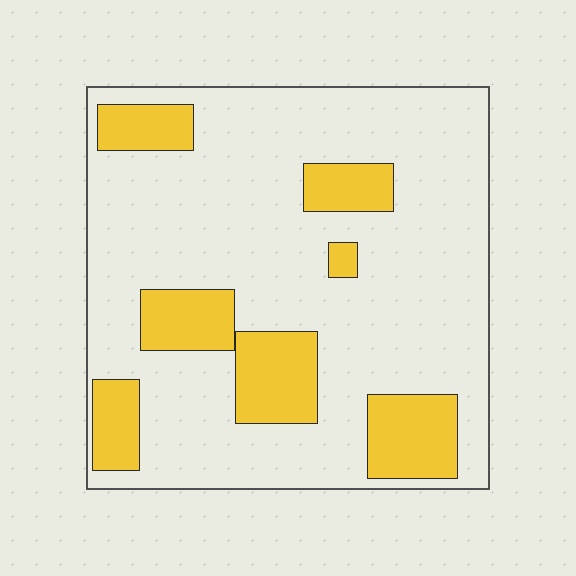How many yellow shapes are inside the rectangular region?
7.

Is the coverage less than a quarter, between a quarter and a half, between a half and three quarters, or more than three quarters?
Less than a quarter.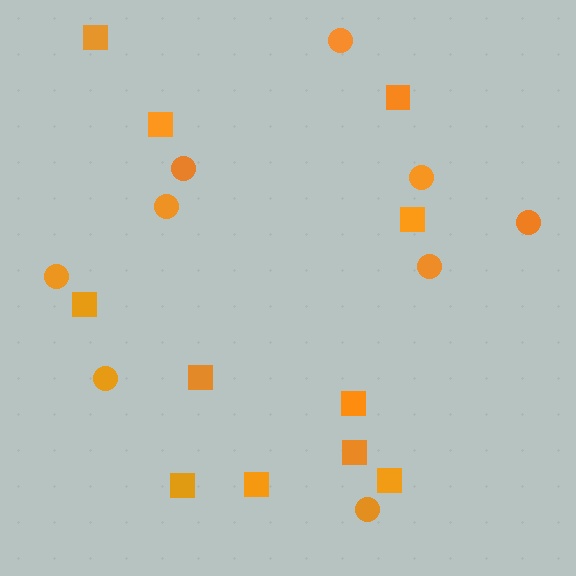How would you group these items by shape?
There are 2 groups: one group of squares (11) and one group of circles (9).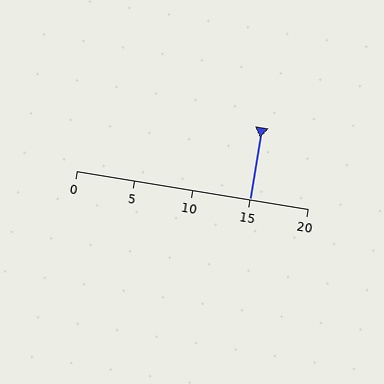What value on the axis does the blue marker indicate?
The marker indicates approximately 15.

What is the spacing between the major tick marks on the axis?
The major ticks are spaced 5 apart.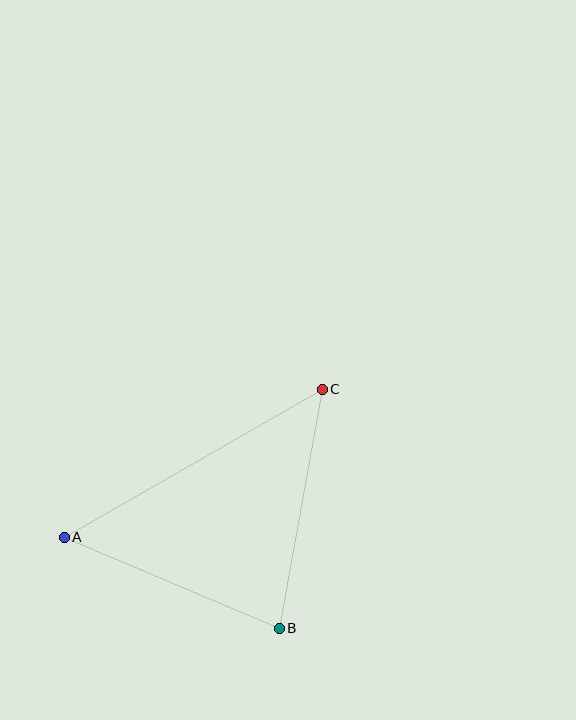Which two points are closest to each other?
Points A and B are closest to each other.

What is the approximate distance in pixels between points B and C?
The distance between B and C is approximately 243 pixels.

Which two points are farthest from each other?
Points A and C are farthest from each other.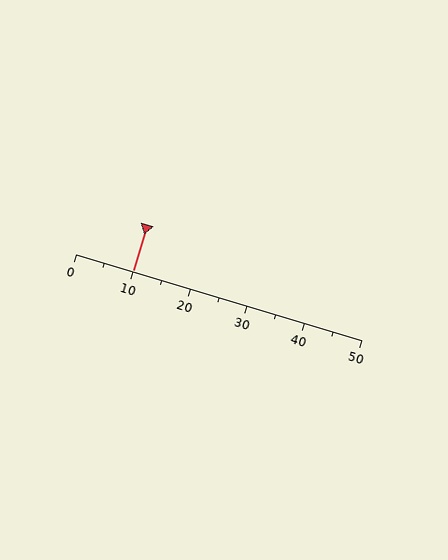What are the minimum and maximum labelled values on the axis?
The axis runs from 0 to 50.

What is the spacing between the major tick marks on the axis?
The major ticks are spaced 10 apart.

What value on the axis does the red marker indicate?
The marker indicates approximately 10.